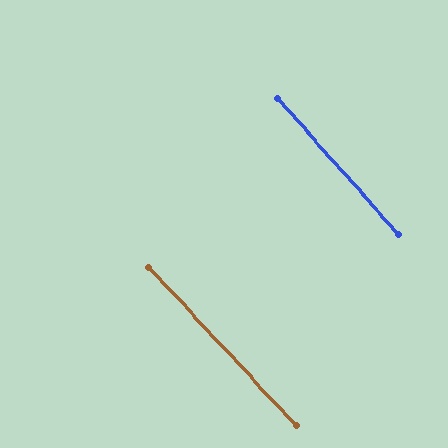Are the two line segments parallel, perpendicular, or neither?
Parallel — their directions differ by only 1.4°.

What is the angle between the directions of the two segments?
Approximately 1 degree.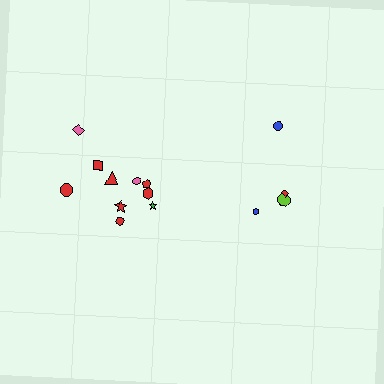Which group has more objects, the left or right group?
The left group.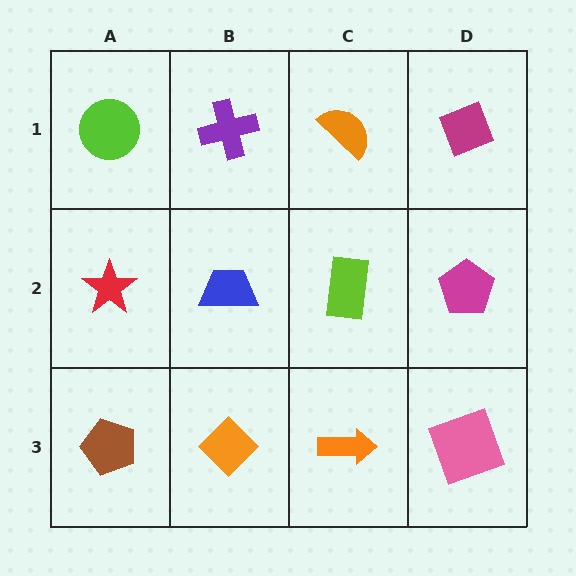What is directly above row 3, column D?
A magenta pentagon.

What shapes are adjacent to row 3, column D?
A magenta pentagon (row 2, column D), an orange arrow (row 3, column C).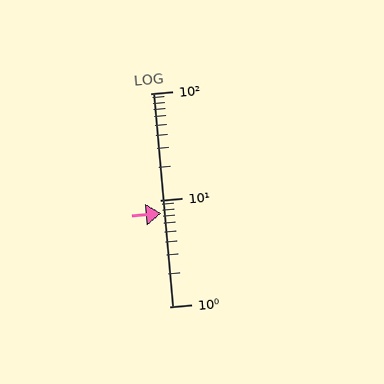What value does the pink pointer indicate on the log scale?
The pointer indicates approximately 7.4.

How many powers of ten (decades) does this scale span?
The scale spans 2 decades, from 1 to 100.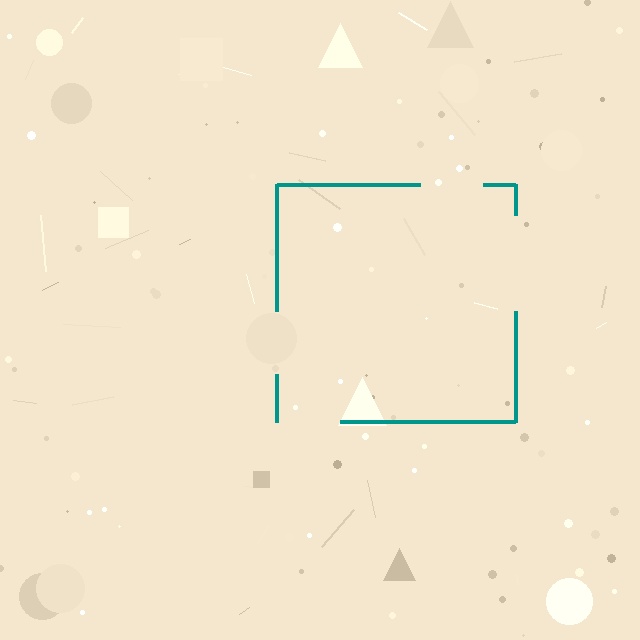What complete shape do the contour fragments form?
The contour fragments form a square.